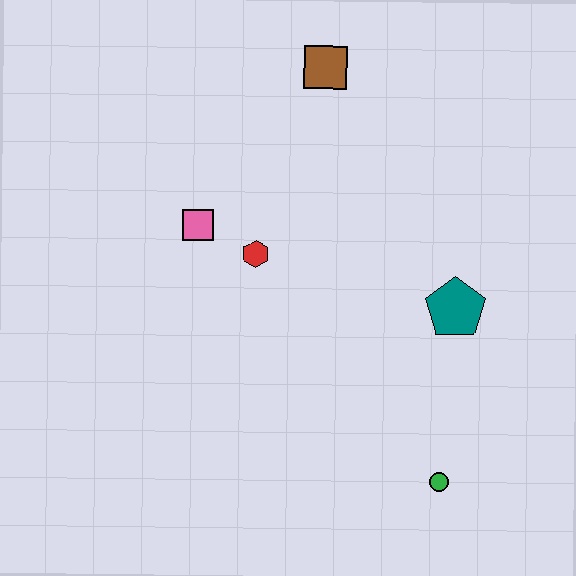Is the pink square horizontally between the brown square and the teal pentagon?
No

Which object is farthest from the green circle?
The brown square is farthest from the green circle.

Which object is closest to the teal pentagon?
The green circle is closest to the teal pentagon.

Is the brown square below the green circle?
No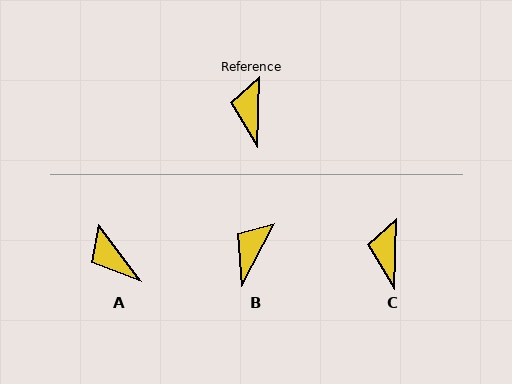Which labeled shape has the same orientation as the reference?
C.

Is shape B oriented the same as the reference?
No, it is off by about 26 degrees.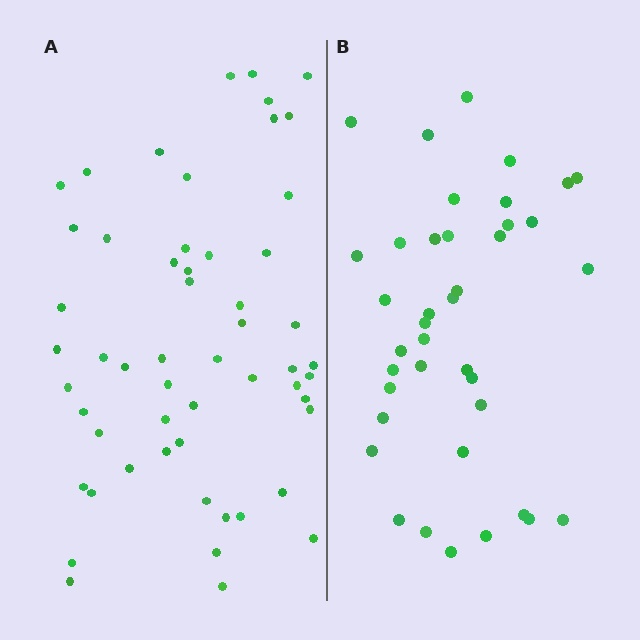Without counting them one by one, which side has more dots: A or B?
Region A (the left region) has more dots.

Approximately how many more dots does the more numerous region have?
Region A has approximately 15 more dots than region B.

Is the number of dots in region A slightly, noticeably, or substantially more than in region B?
Region A has noticeably more, but not dramatically so. The ratio is roughly 1.4 to 1.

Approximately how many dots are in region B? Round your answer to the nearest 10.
About 40 dots. (The exact count is 39, which rounds to 40.)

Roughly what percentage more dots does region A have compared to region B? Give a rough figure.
About 40% more.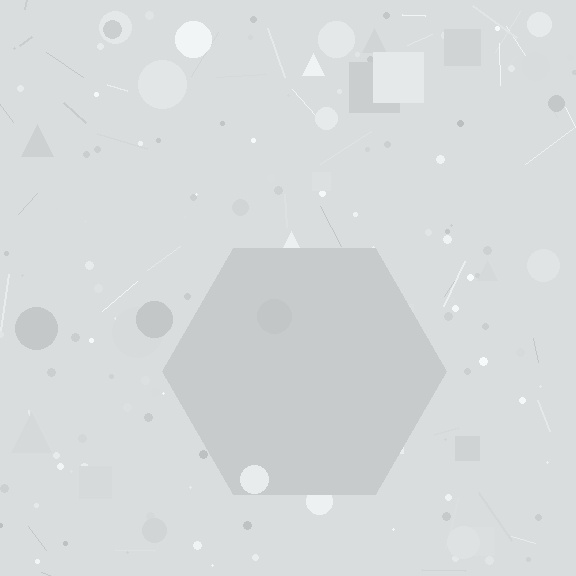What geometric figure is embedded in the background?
A hexagon is embedded in the background.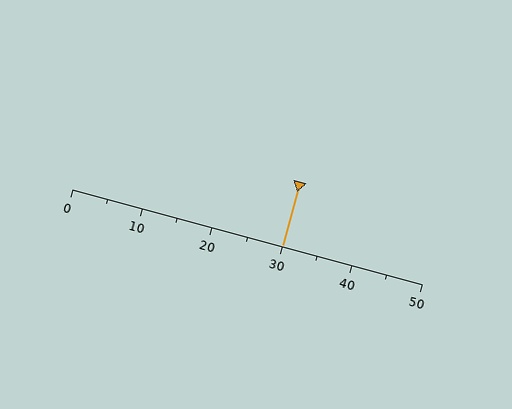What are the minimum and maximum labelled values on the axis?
The axis runs from 0 to 50.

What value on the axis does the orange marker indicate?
The marker indicates approximately 30.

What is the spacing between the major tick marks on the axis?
The major ticks are spaced 10 apart.